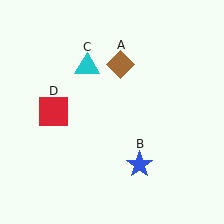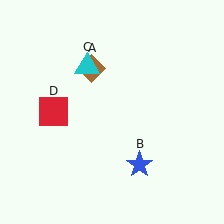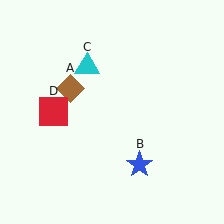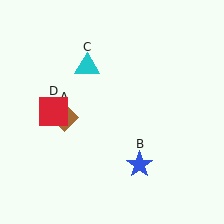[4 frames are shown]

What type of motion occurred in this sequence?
The brown diamond (object A) rotated counterclockwise around the center of the scene.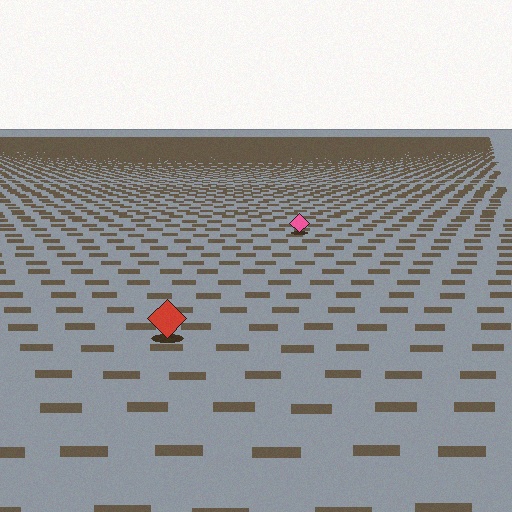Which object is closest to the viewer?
The red diamond is closest. The texture marks near it are larger and more spread out.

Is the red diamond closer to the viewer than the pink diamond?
Yes. The red diamond is closer — you can tell from the texture gradient: the ground texture is coarser near it.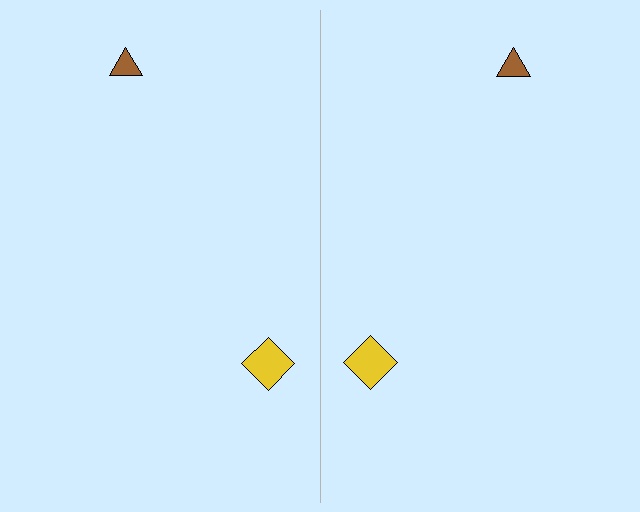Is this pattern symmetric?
Yes, this pattern has bilateral (reflection) symmetry.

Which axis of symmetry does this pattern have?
The pattern has a vertical axis of symmetry running through the center of the image.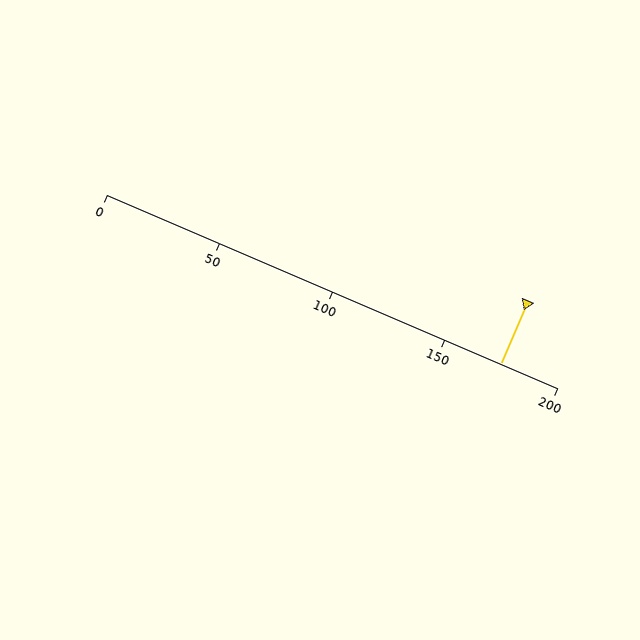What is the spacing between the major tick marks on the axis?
The major ticks are spaced 50 apart.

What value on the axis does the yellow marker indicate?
The marker indicates approximately 175.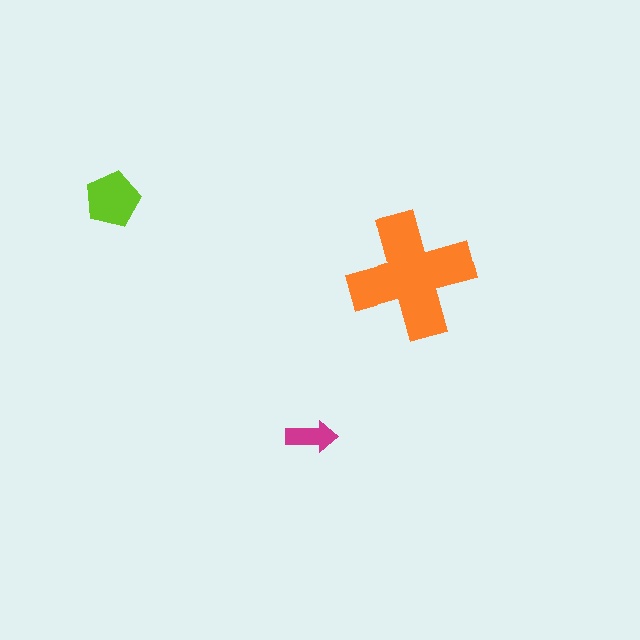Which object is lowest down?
The magenta arrow is bottommost.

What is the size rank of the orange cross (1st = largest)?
1st.